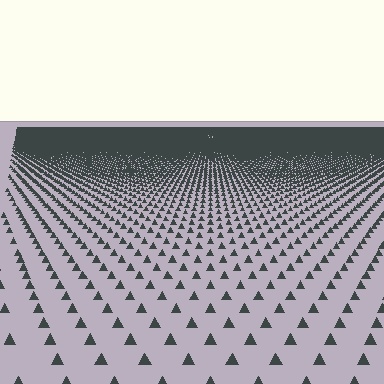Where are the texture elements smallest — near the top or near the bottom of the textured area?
Near the top.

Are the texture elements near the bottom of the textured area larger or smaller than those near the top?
Larger. Near the bottom, elements are closer to the viewer and appear at a bigger on-screen size.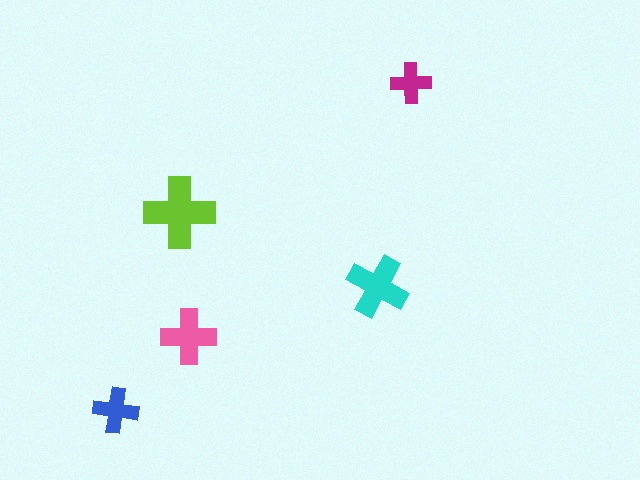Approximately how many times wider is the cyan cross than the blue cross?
About 1.5 times wider.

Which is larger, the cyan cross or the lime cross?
The lime one.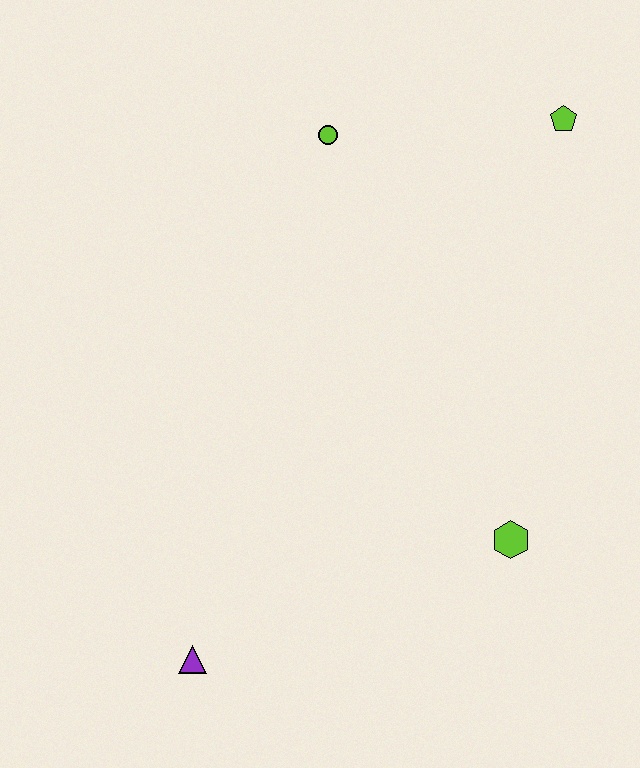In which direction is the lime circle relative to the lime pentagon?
The lime circle is to the left of the lime pentagon.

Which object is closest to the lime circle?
The lime pentagon is closest to the lime circle.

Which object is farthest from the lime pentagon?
The purple triangle is farthest from the lime pentagon.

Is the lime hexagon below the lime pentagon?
Yes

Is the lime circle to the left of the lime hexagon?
Yes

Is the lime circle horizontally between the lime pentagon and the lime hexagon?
No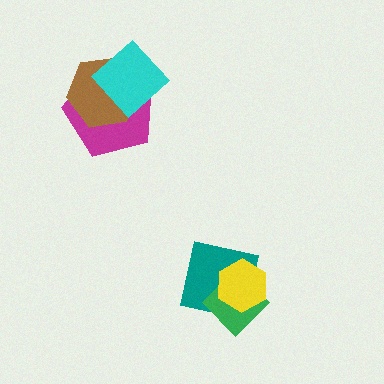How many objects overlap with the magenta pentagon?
2 objects overlap with the magenta pentagon.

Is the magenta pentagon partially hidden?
Yes, it is partially covered by another shape.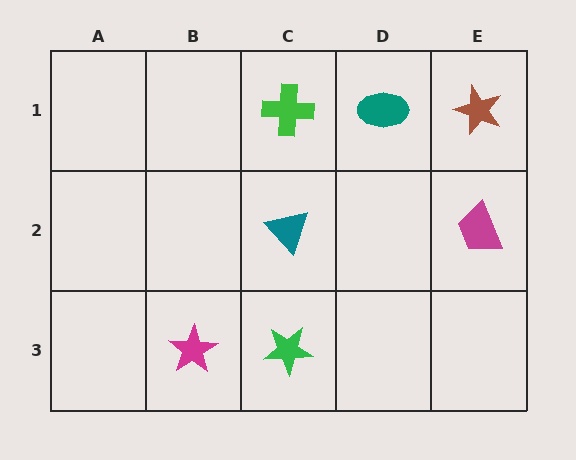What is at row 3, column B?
A magenta star.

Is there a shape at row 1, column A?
No, that cell is empty.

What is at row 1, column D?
A teal ellipse.